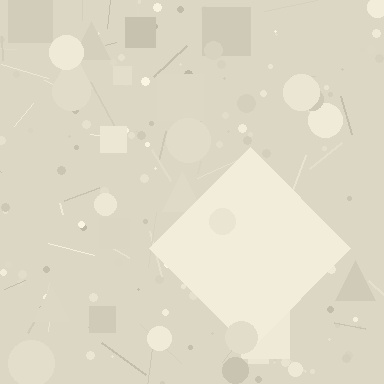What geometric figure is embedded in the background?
A diamond is embedded in the background.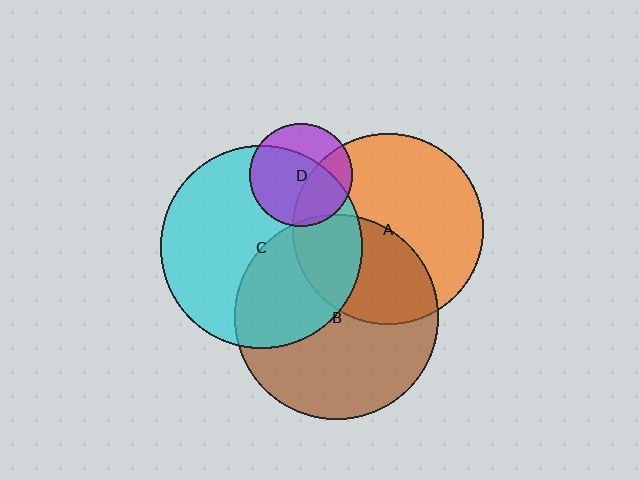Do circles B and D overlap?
Yes.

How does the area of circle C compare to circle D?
Approximately 3.8 times.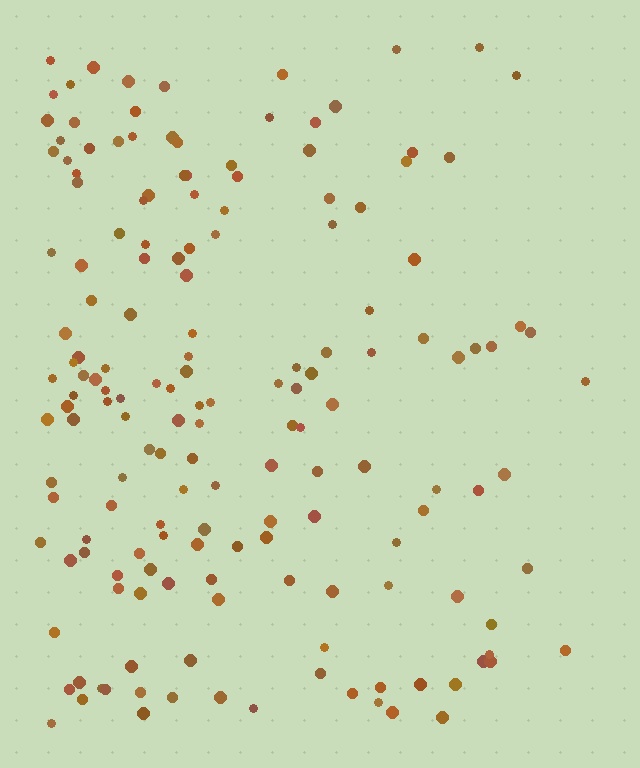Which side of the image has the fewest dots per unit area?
The right.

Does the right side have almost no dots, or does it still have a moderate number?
Still a moderate number, just noticeably fewer than the left.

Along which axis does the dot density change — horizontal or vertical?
Horizontal.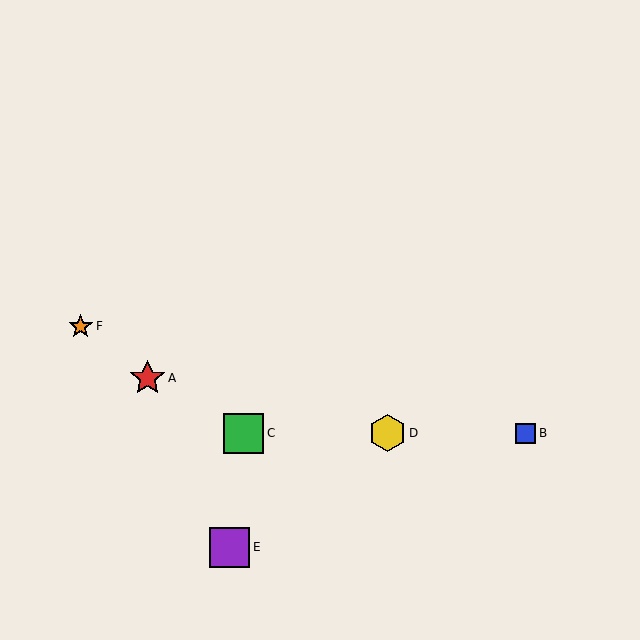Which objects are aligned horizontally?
Objects B, C, D are aligned horizontally.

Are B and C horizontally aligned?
Yes, both are at y≈433.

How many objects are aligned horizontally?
3 objects (B, C, D) are aligned horizontally.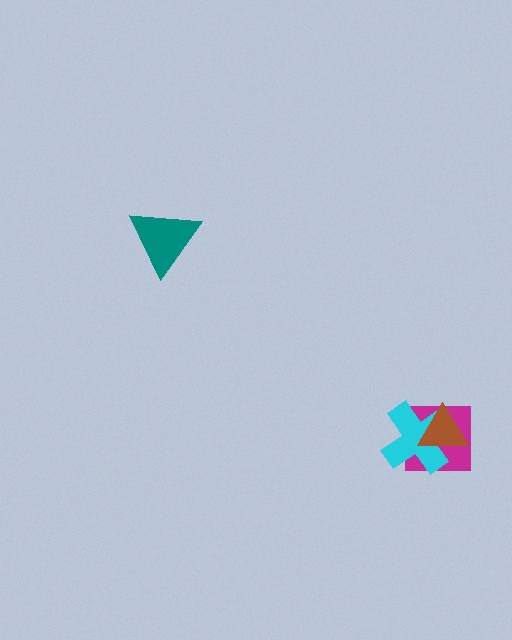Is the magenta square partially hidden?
Yes, it is partially covered by another shape.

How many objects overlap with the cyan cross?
2 objects overlap with the cyan cross.